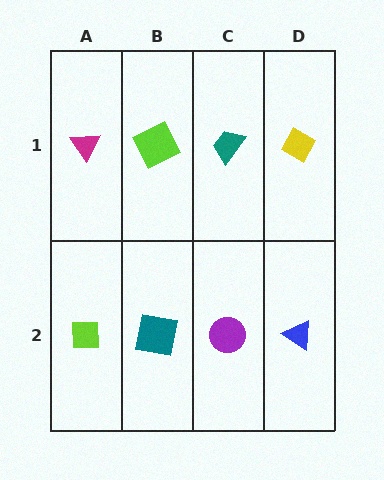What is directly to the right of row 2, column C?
A blue triangle.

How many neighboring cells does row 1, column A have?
2.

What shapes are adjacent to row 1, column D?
A blue triangle (row 2, column D), a teal trapezoid (row 1, column C).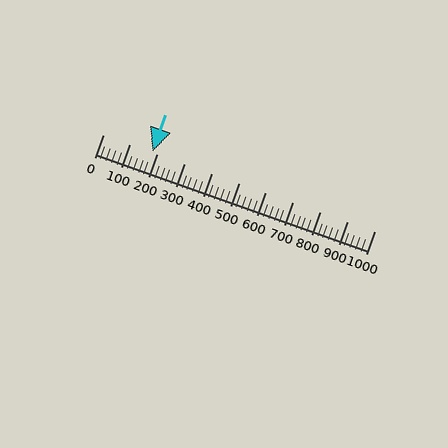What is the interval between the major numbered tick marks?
The major tick marks are spaced 100 units apart.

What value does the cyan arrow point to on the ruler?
The cyan arrow points to approximately 183.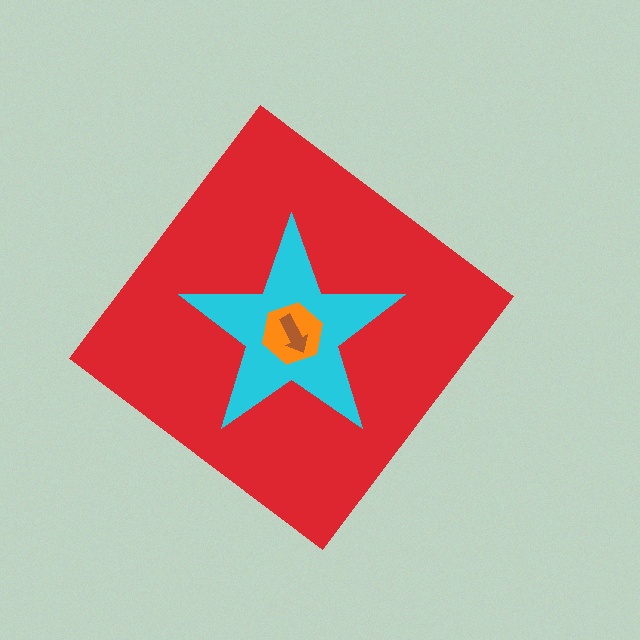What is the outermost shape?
The red diamond.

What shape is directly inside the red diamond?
The cyan star.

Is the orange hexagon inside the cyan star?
Yes.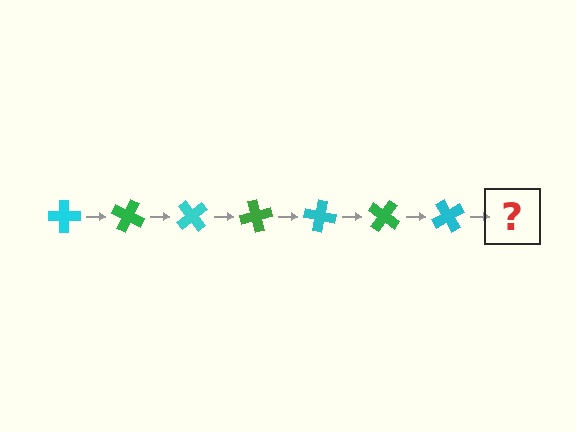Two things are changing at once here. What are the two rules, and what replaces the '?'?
The two rules are that it rotates 25 degrees each step and the color cycles through cyan and green. The '?' should be a green cross, rotated 175 degrees from the start.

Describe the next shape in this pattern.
It should be a green cross, rotated 175 degrees from the start.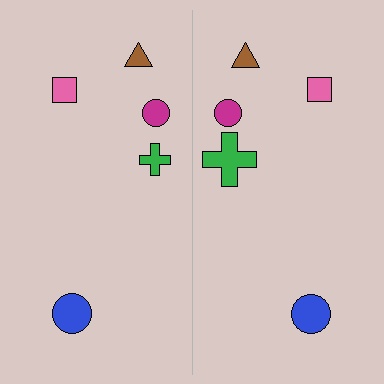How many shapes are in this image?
There are 10 shapes in this image.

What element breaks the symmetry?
The green cross on the right side has a different size than its mirror counterpart.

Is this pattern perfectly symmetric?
No, the pattern is not perfectly symmetric. The green cross on the right side has a different size than its mirror counterpart.